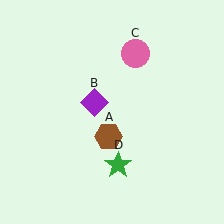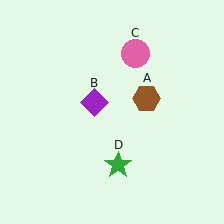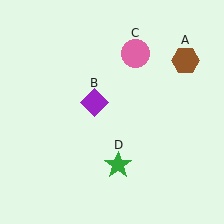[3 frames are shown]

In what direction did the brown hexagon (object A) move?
The brown hexagon (object A) moved up and to the right.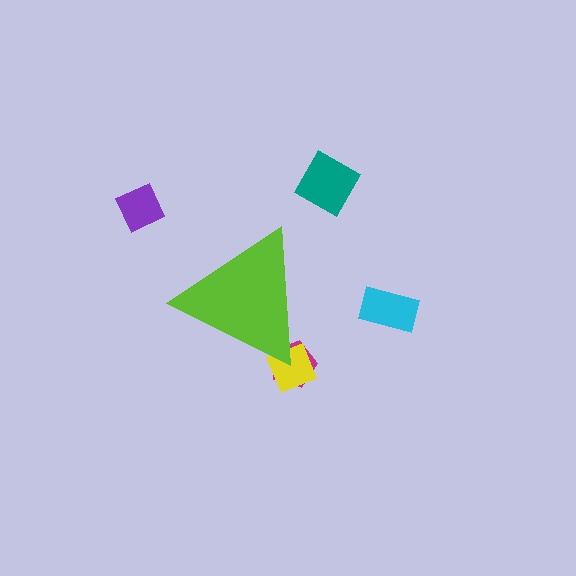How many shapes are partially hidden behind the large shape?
2 shapes are partially hidden.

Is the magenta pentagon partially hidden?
Yes, the magenta pentagon is partially hidden behind the lime triangle.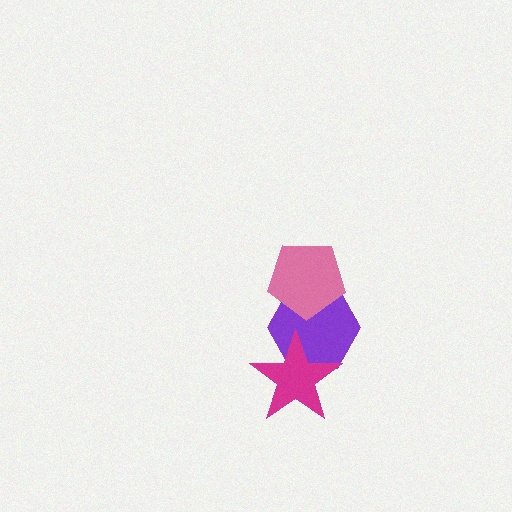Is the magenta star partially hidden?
No, no other shape covers it.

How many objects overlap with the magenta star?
1 object overlaps with the magenta star.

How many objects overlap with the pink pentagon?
1 object overlaps with the pink pentagon.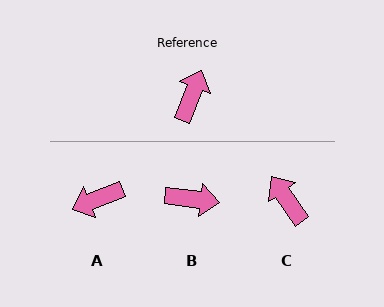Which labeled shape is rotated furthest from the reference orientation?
A, about 133 degrees away.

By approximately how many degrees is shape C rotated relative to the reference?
Approximately 56 degrees counter-clockwise.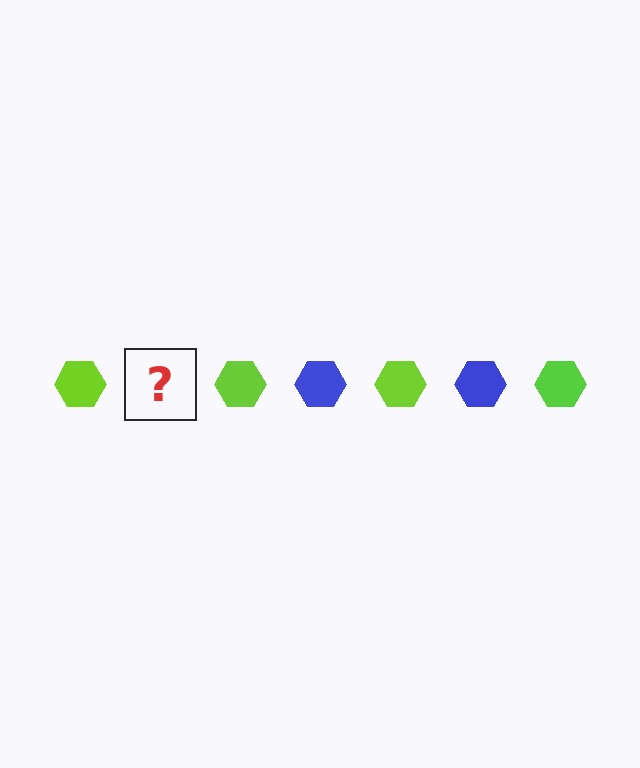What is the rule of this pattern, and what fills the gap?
The rule is that the pattern cycles through lime, blue hexagons. The gap should be filled with a blue hexagon.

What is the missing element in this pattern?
The missing element is a blue hexagon.